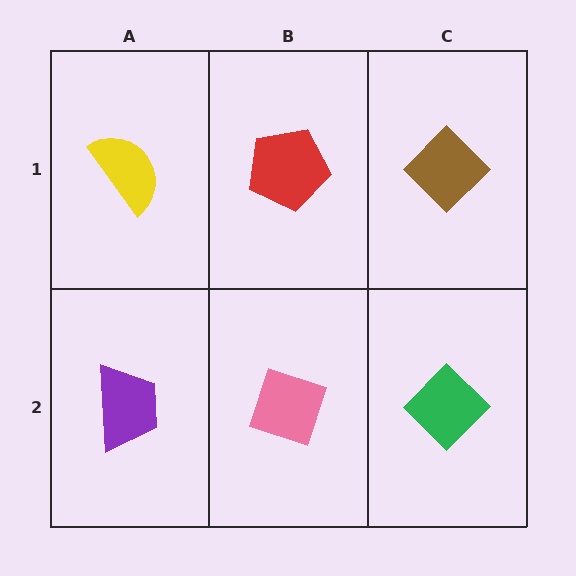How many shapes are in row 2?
3 shapes.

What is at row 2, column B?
A pink diamond.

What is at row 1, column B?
A red pentagon.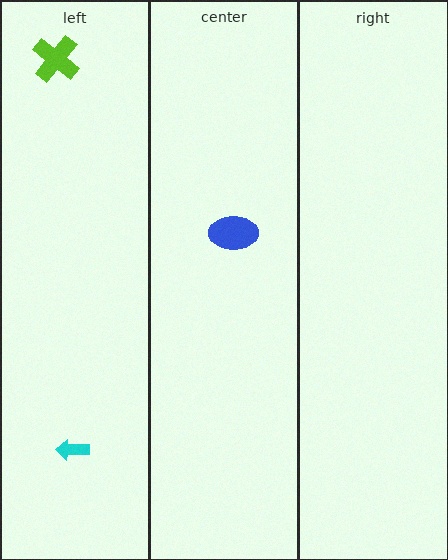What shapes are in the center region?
The blue ellipse.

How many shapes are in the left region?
2.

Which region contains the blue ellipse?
The center region.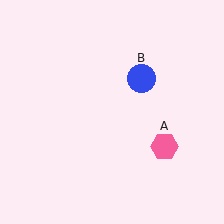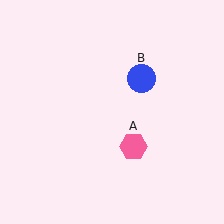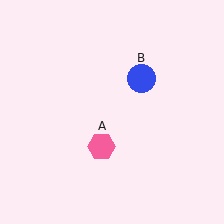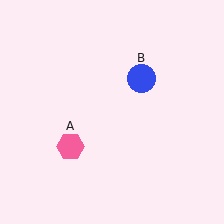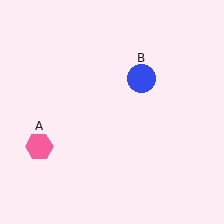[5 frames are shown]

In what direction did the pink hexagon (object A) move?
The pink hexagon (object A) moved left.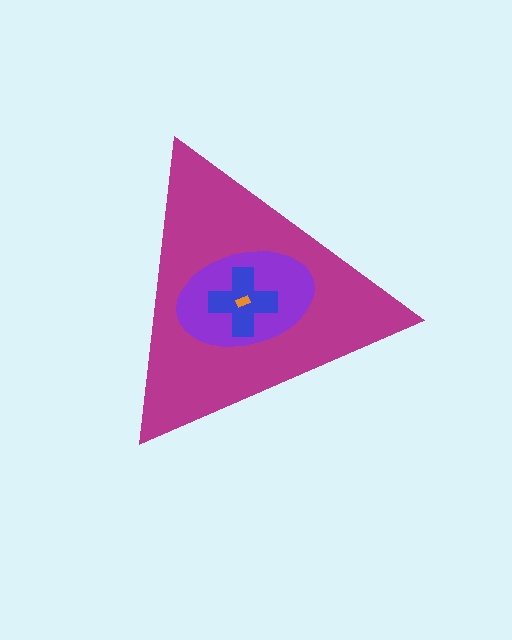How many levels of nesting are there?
4.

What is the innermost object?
The orange rectangle.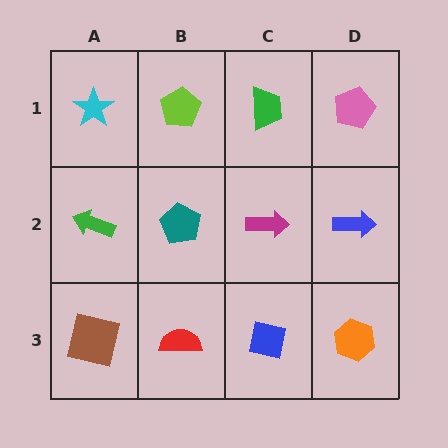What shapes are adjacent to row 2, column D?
A pink pentagon (row 1, column D), an orange hexagon (row 3, column D), a magenta arrow (row 2, column C).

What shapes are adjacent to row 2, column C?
A green trapezoid (row 1, column C), a blue square (row 3, column C), a teal pentagon (row 2, column B), a blue arrow (row 2, column D).